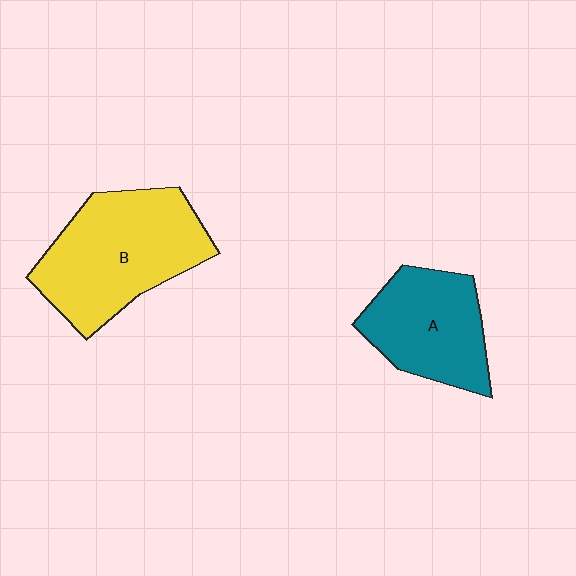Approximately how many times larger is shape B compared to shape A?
Approximately 1.4 times.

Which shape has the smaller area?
Shape A (teal).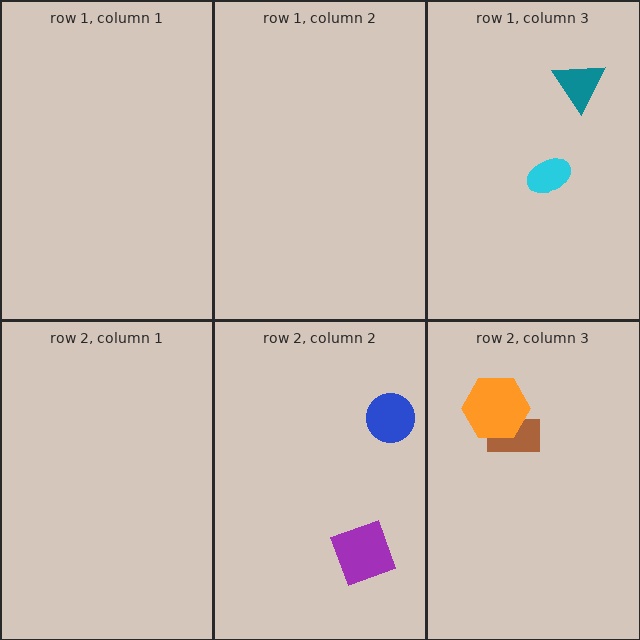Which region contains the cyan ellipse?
The row 1, column 3 region.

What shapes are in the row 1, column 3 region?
The teal triangle, the cyan ellipse.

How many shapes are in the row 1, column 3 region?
2.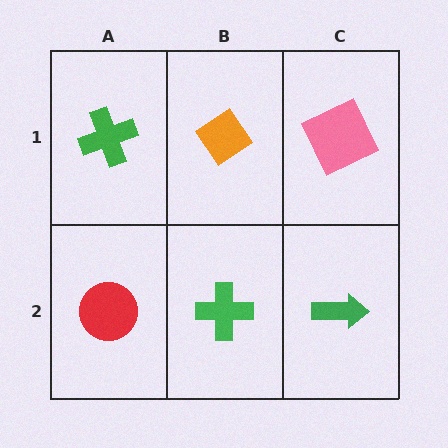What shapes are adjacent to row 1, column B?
A green cross (row 2, column B), a green cross (row 1, column A), a pink square (row 1, column C).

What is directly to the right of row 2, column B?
A green arrow.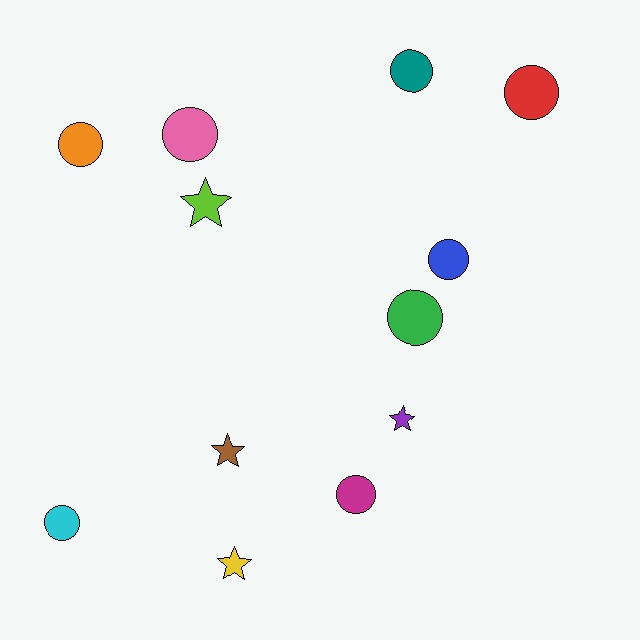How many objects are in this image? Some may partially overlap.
There are 12 objects.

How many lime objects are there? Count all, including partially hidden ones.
There is 1 lime object.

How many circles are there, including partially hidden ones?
There are 8 circles.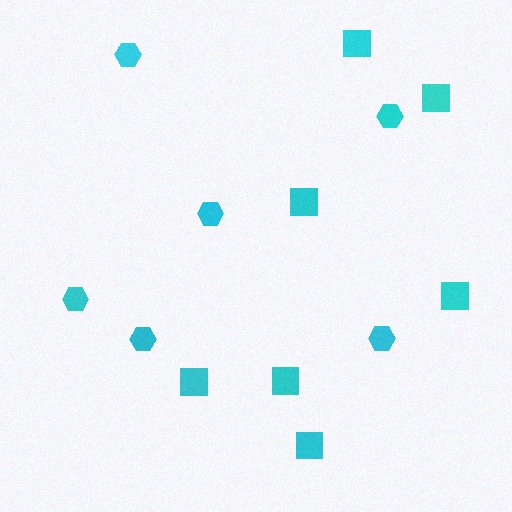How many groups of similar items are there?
There are 2 groups: one group of squares (7) and one group of hexagons (6).